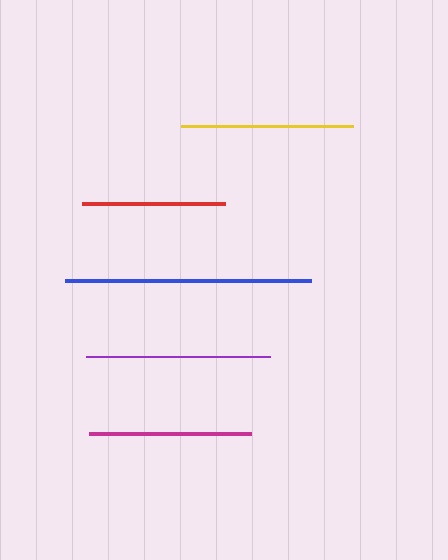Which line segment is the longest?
The blue line is the longest at approximately 246 pixels.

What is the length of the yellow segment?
The yellow segment is approximately 172 pixels long.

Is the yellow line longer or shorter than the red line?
The yellow line is longer than the red line.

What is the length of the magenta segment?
The magenta segment is approximately 162 pixels long.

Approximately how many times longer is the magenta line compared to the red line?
The magenta line is approximately 1.1 times the length of the red line.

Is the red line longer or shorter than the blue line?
The blue line is longer than the red line.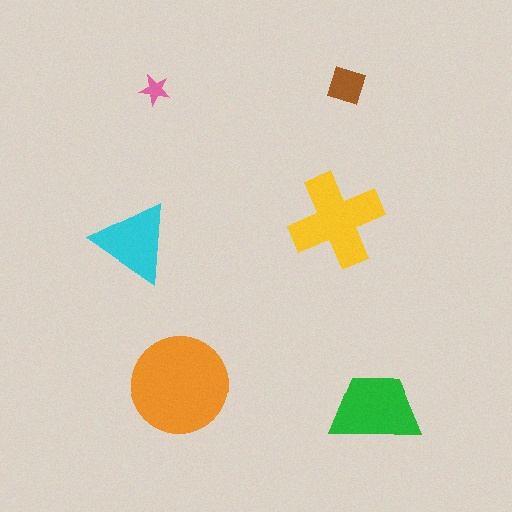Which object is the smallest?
The pink star.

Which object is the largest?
The orange circle.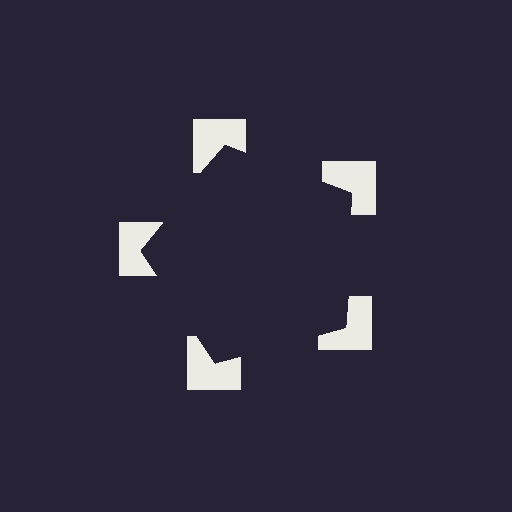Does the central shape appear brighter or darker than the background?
It typically appears slightly darker than the background, even though no actual brightness change is drawn.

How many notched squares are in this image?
There are 5 — one at each vertex of the illusory pentagon.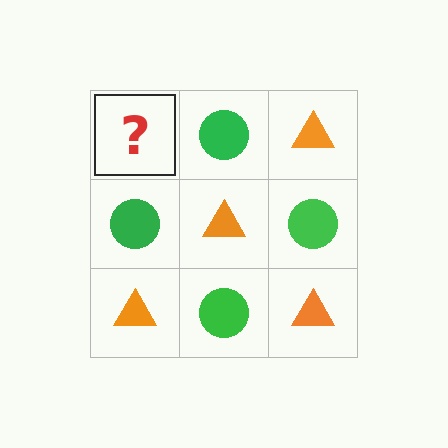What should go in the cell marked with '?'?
The missing cell should contain an orange triangle.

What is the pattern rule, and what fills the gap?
The rule is that it alternates orange triangle and green circle in a checkerboard pattern. The gap should be filled with an orange triangle.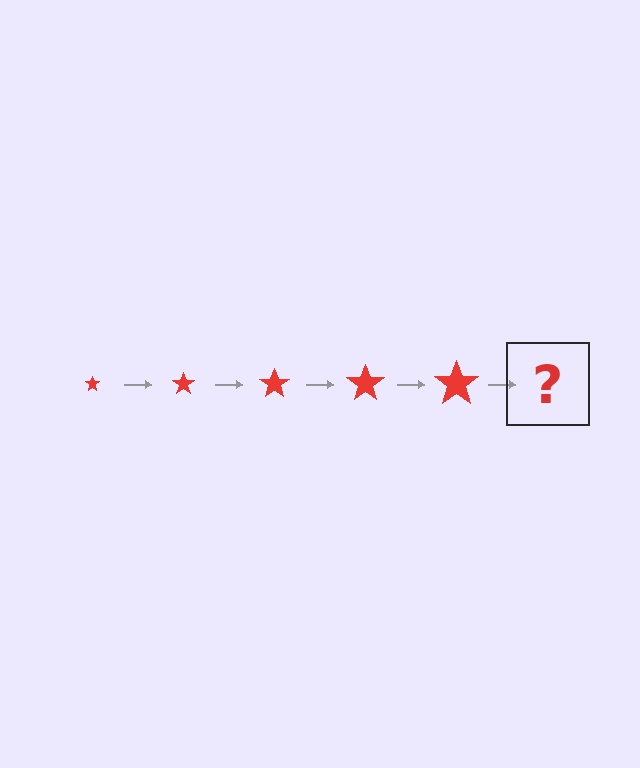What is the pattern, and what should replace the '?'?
The pattern is that the star gets progressively larger each step. The '?' should be a red star, larger than the previous one.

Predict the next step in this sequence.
The next step is a red star, larger than the previous one.